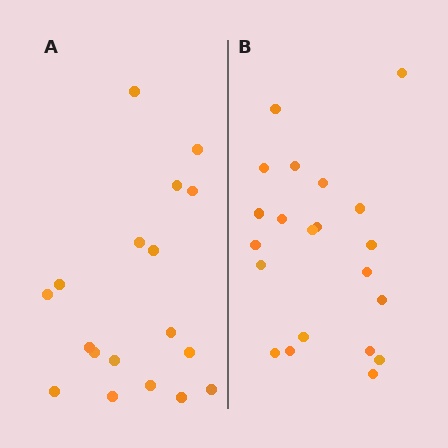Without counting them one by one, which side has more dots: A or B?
Region B (the right region) has more dots.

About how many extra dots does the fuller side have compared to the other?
Region B has just a few more — roughly 2 or 3 more dots than region A.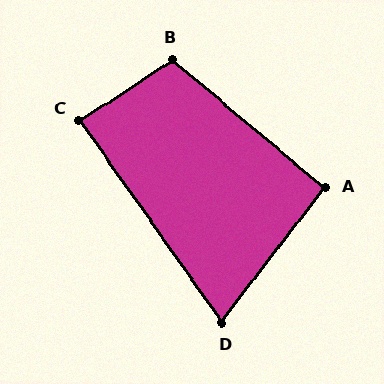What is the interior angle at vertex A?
Approximately 92 degrees (approximately right).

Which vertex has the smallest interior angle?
D, at approximately 73 degrees.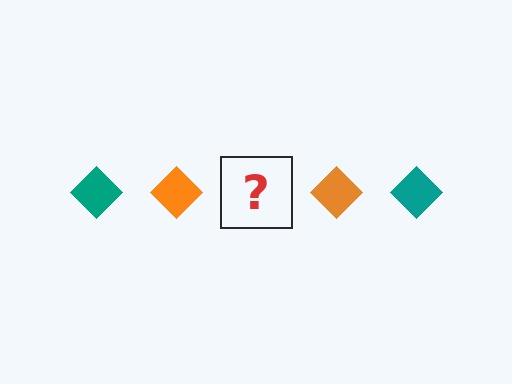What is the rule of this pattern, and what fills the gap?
The rule is that the pattern cycles through teal, orange diamonds. The gap should be filled with a teal diamond.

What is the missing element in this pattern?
The missing element is a teal diamond.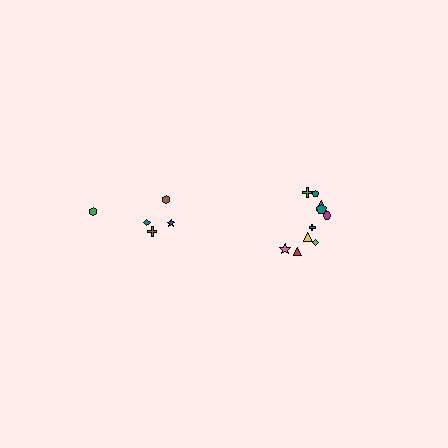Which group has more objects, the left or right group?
The right group.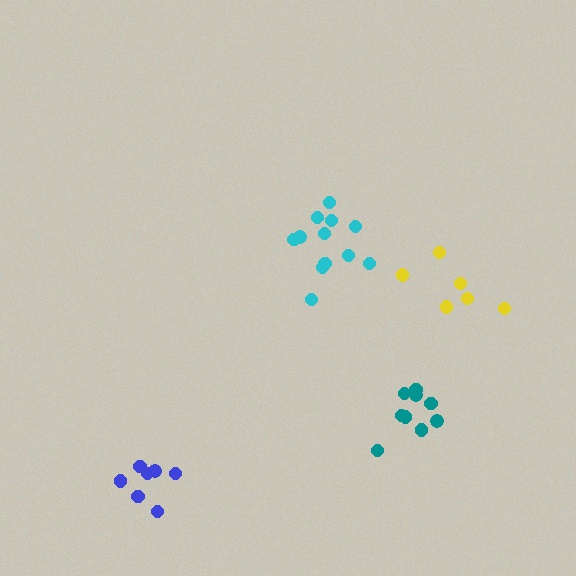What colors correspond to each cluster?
The clusters are colored: cyan, yellow, blue, teal.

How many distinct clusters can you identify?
There are 4 distinct clusters.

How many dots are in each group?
Group 1: 12 dots, Group 2: 6 dots, Group 3: 7 dots, Group 4: 9 dots (34 total).